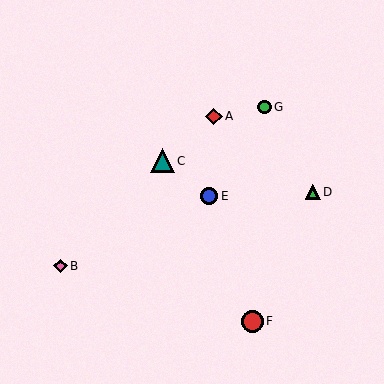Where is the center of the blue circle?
The center of the blue circle is at (209, 196).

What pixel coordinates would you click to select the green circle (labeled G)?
Click at (264, 107) to select the green circle G.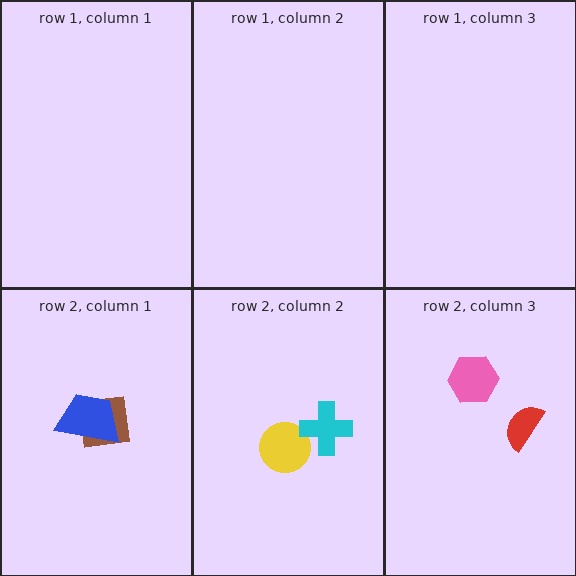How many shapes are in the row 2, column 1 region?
2.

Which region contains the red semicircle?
The row 2, column 3 region.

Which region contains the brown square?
The row 2, column 1 region.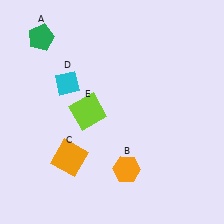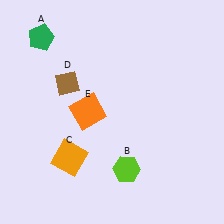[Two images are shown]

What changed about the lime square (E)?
In Image 1, E is lime. In Image 2, it changed to orange.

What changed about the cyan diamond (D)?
In Image 1, D is cyan. In Image 2, it changed to brown.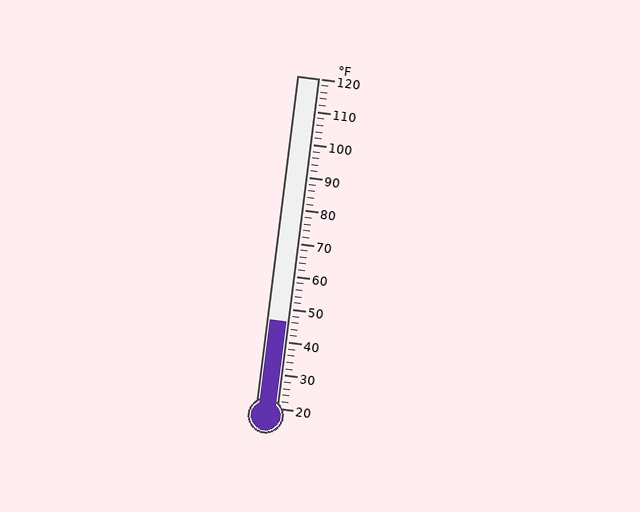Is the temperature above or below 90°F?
The temperature is below 90°F.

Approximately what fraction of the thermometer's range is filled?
The thermometer is filled to approximately 25% of its range.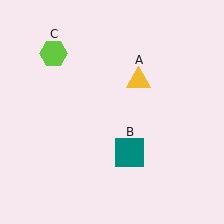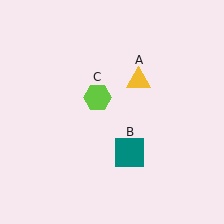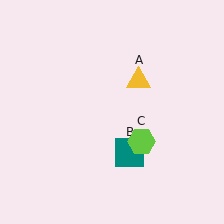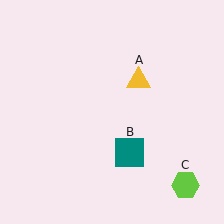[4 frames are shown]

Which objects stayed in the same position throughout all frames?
Yellow triangle (object A) and teal square (object B) remained stationary.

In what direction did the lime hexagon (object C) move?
The lime hexagon (object C) moved down and to the right.